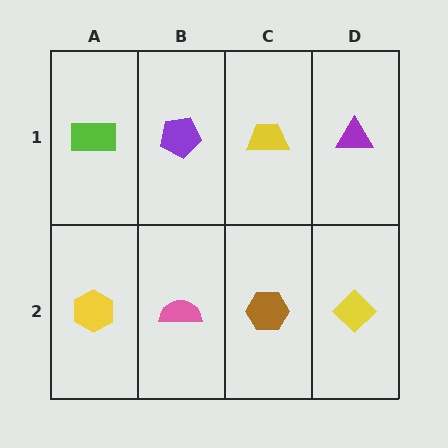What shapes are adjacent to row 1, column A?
A yellow hexagon (row 2, column A), a purple pentagon (row 1, column B).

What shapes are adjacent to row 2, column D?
A purple triangle (row 1, column D), a brown hexagon (row 2, column C).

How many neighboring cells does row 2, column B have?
3.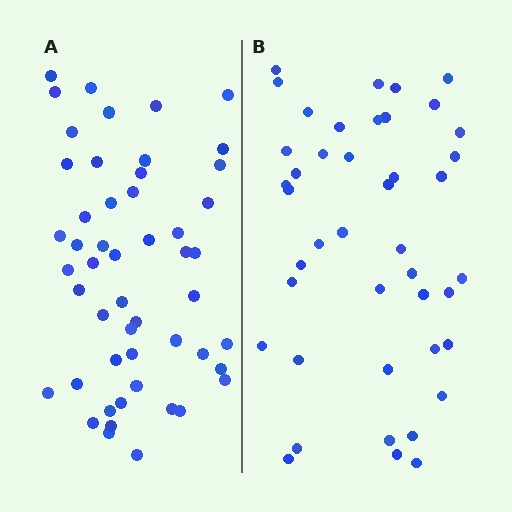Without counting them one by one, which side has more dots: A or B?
Region A (the left region) has more dots.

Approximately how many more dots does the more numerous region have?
Region A has roughly 8 or so more dots than region B.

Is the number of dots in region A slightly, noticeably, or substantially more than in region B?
Region A has only slightly more — the two regions are fairly close. The ratio is roughly 1.2 to 1.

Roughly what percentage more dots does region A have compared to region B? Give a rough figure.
About 20% more.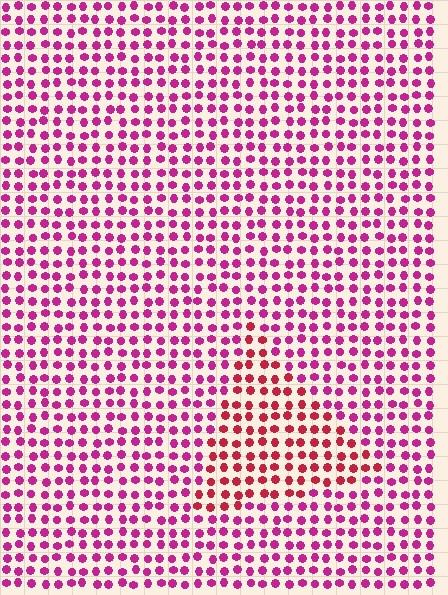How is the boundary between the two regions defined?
The boundary is defined purely by a slight shift in hue (about 31 degrees). Spacing, size, and orientation are identical on both sides.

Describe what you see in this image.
The image is filled with small magenta elements in a uniform arrangement. A triangle-shaped region is visible where the elements are tinted to a slightly different hue, forming a subtle color boundary.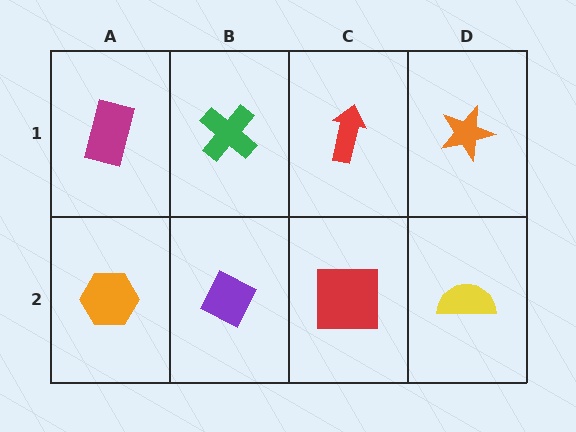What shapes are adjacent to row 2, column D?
An orange star (row 1, column D), a red square (row 2, column C).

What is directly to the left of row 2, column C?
A purple diamond.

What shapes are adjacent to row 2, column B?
A green cross (row 1, column B), an orange hexagon (row 2, column A), a red square (row 2, column C).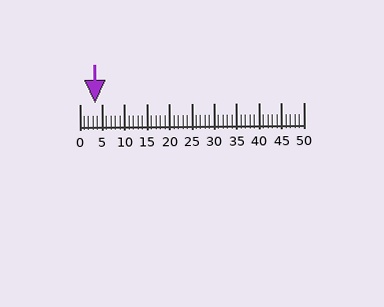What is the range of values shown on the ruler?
The ruler shows values from 0 to 50.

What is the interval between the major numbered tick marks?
The major tick marks are spaced 5 units apart.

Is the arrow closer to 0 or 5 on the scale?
The arrow is closer to 5.